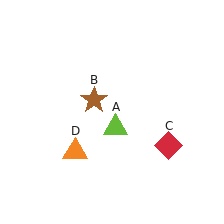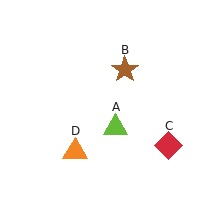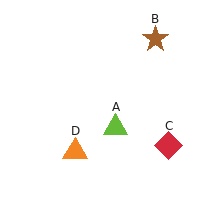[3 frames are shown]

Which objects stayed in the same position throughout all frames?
Lime triangle (object A) and red diamond (object C) and orange triangle (object D) remained stationary.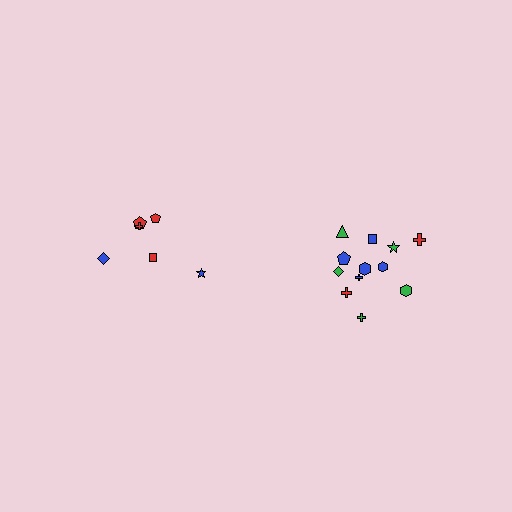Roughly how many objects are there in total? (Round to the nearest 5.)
Roughly 20 objects in total.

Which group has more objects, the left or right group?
The right group.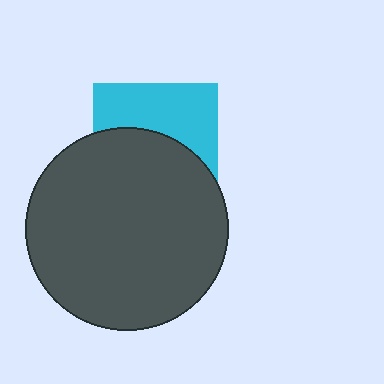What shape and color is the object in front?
The object in front is a dark gray circle.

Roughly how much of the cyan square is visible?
A small part of it is visible (roughly 45%).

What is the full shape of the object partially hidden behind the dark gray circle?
The partially hidden object is a cyan square.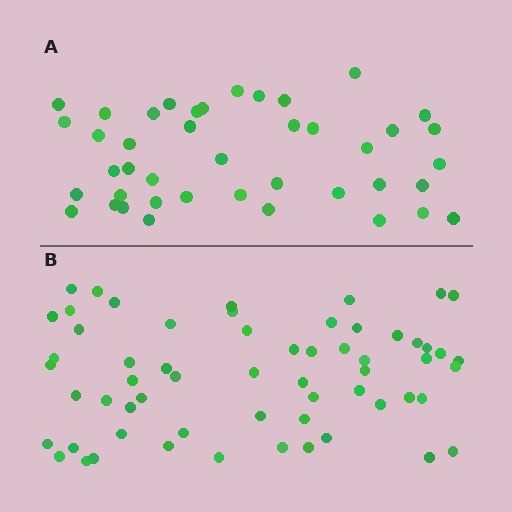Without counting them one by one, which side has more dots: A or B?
Region B (the bottom region) has more dots.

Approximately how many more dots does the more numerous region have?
Region B has approximately 20 more dots than region A.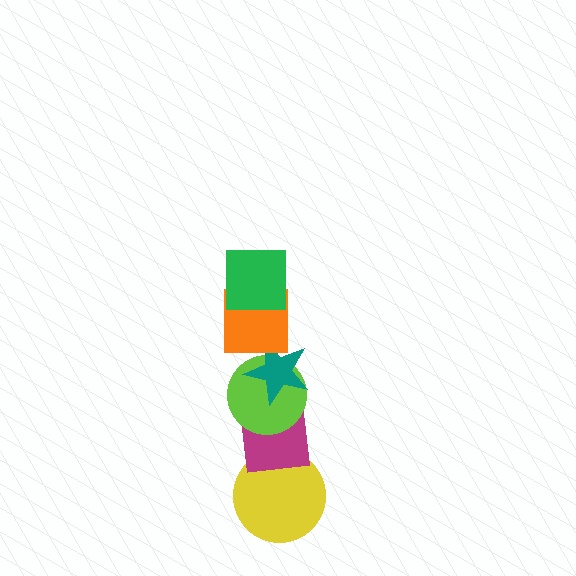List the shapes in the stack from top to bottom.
From top to bottom: the green square, the orange square, the teal star, the lime circle, the magenta square, the yellow circle.